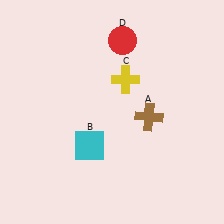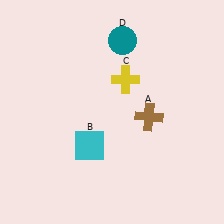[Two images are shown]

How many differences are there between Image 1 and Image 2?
There is 1 difference between the two images.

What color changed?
The circle (D) changed from red in Image 1 to teal in Image 2.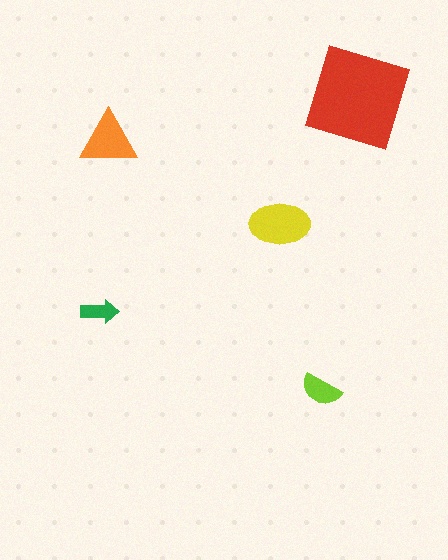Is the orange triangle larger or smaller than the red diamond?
Smaller.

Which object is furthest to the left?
The green arrow is leftmost.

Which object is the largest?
The red diamond.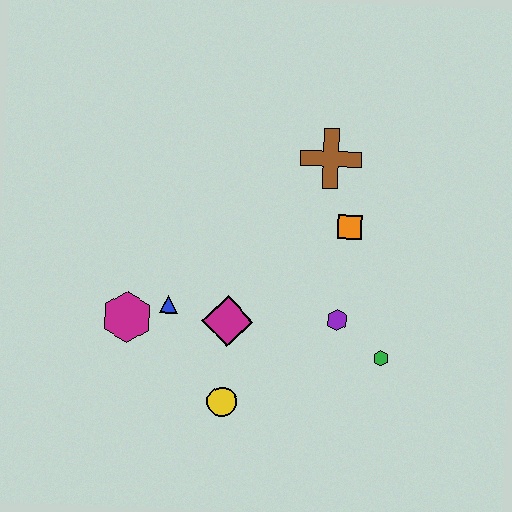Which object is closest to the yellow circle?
The magenta diamond is closest to the yellow circle.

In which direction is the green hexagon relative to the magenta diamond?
The green hexagon is to the right of the magenta diamond.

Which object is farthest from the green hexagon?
The magenta hexagon is farthest from the green hexagon.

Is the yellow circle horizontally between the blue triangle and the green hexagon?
Yes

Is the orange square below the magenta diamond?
No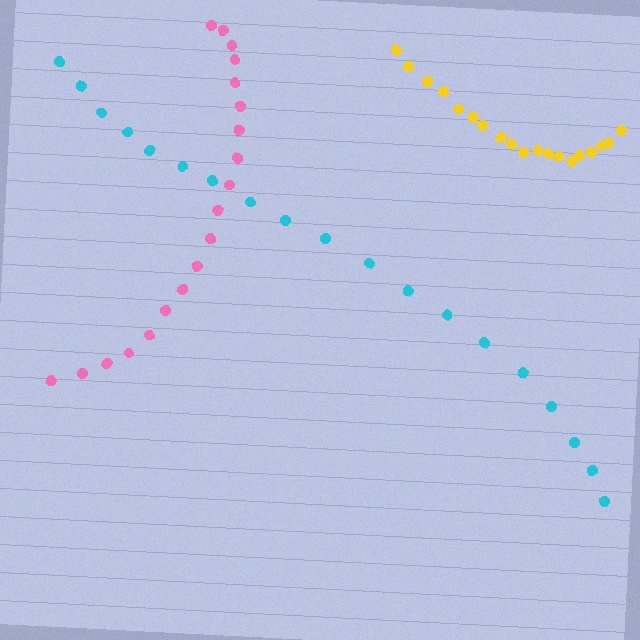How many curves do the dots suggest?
There are 3 distinct paths.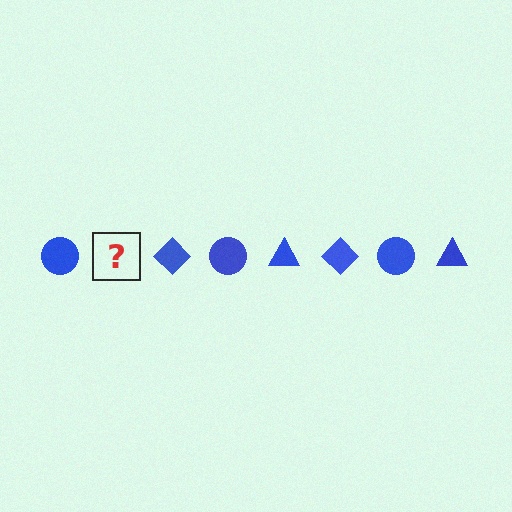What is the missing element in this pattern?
The missing element is a blue triangle.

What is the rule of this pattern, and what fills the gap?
The rule is that the pattern cycles through circle, triangle, diamond shapes in blue. The gap should be filled with a blue triangle.